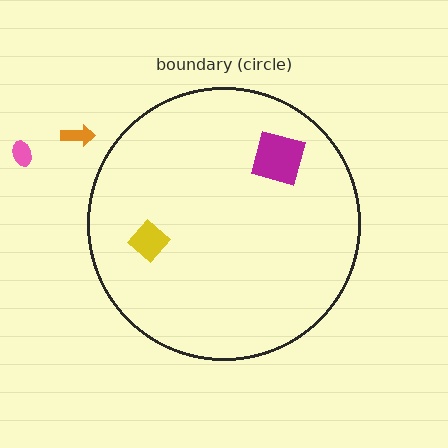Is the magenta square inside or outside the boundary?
Inside.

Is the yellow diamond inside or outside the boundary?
Inside.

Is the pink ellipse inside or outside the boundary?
Outside.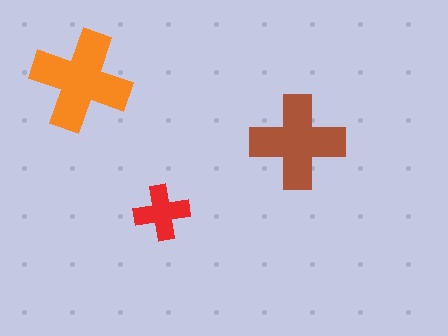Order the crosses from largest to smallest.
the orange one, the brown one, the red one.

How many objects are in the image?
There are 3 objects in the image.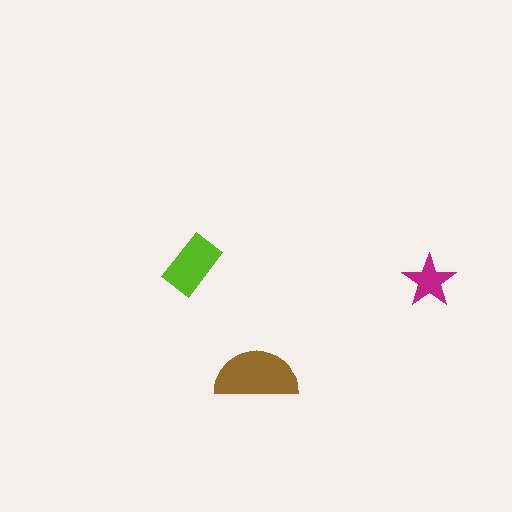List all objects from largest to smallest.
The brown semicircle, the lime rectangle, the magenta star.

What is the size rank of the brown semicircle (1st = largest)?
1st.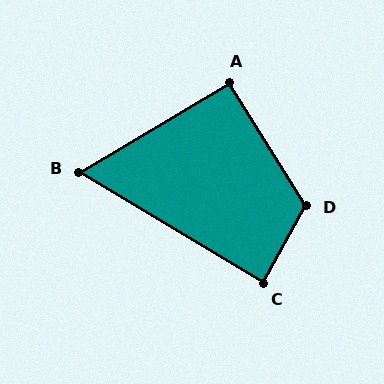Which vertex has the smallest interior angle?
B, at approximately 62 degrees.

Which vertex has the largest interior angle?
D, at approximately 118 degrees.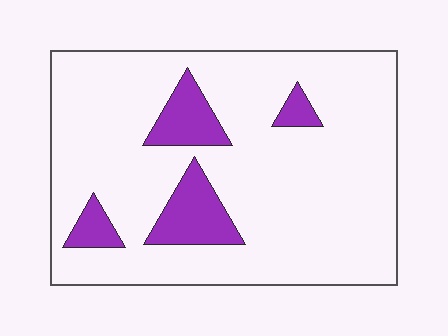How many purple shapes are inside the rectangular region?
4.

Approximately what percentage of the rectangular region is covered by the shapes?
Approximately 15%.